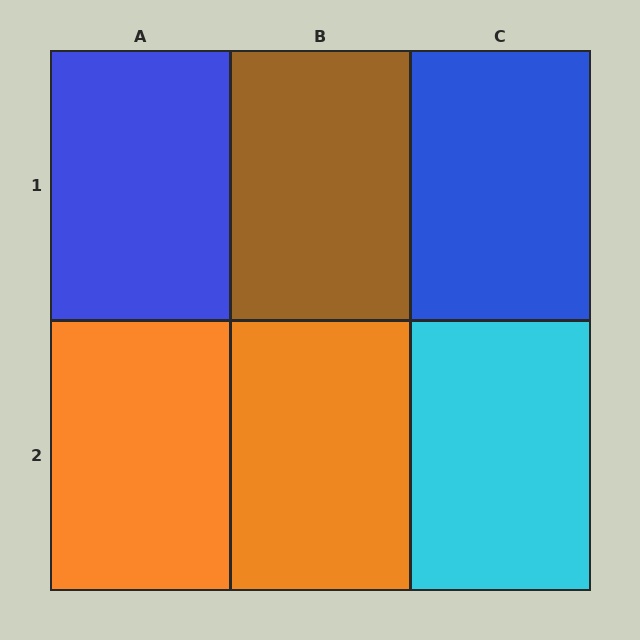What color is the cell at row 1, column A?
Blue.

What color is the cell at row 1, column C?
Blue.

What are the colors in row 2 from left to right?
Orange, orange, cyan.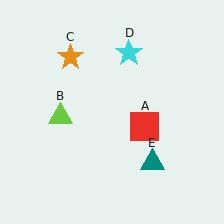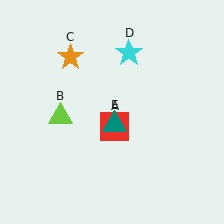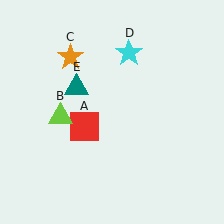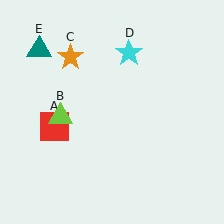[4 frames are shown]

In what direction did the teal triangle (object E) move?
The teal triangle (object E) moved up and to the left.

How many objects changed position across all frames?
2 objects changed position: red square (object A), teal triangle (object E).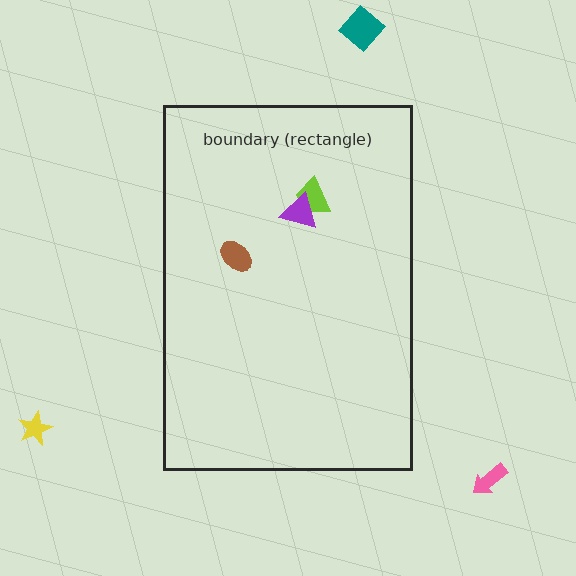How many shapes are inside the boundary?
3 inside, 3 outside.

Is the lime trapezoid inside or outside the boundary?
Inside.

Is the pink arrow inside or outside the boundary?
Outside.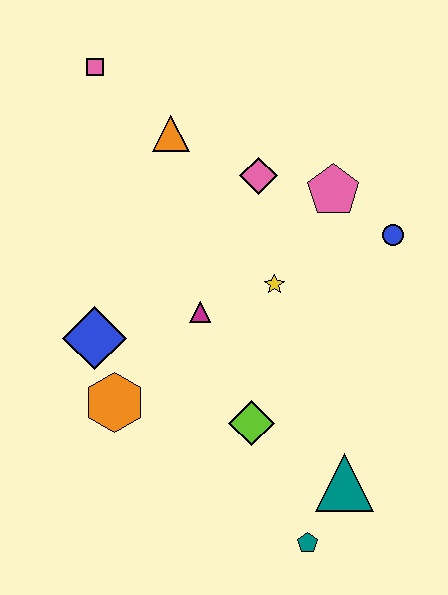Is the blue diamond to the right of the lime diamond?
No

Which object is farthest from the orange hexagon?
The pink square is farthest from the orange hexagon.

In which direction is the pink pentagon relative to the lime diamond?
The pink pentagon is above the lime diamond.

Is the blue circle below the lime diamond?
No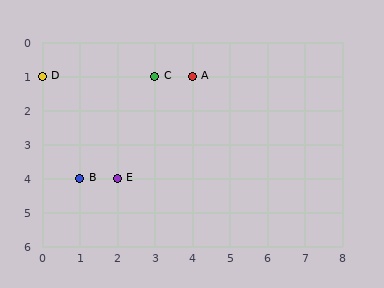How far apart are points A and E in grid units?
Points A and E are 2 columns and 3 rows apart (about 3.6 grid units diagonally).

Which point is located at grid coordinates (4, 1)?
Point A is at (4, 1).